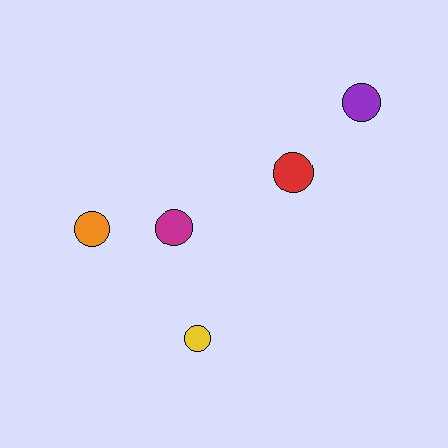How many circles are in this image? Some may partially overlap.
There are 5 circles.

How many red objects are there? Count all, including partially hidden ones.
There is 1 red object.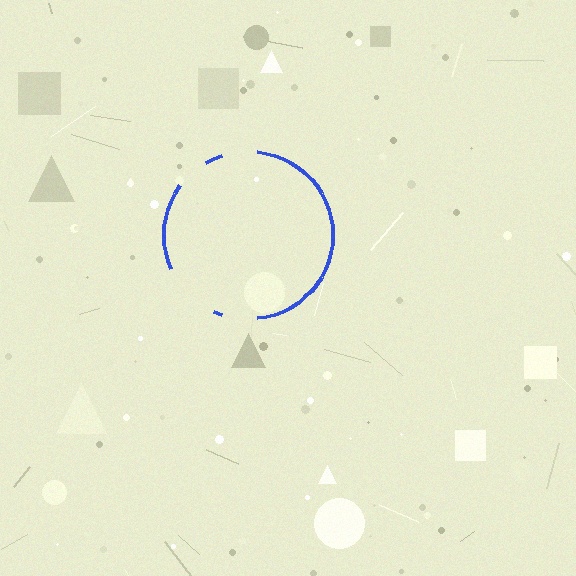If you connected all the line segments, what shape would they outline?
They would outline a circle.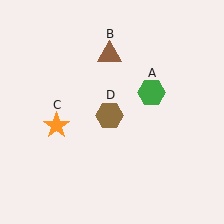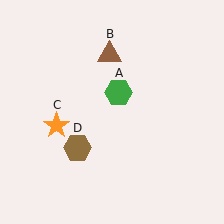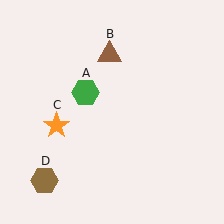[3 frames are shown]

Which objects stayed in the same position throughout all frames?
Brown triangle (object B) and orange star (object C) remained stationary.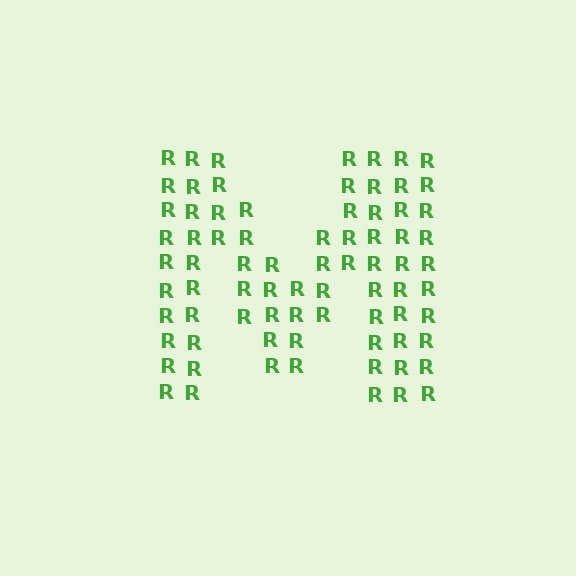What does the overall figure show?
The overall figure shows the letter M.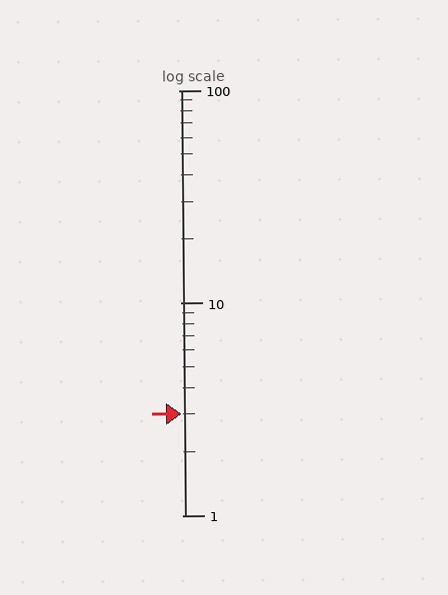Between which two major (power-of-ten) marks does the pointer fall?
The pointer is between 1 and 10.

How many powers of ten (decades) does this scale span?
The scale spans 2 decades, from 1 to 100.